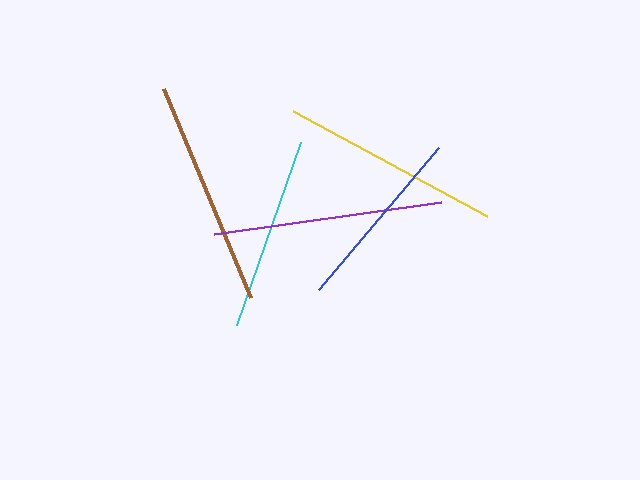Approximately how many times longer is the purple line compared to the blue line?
The purple line is approximately 1.2 times the length of the blue line.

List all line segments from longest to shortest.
From longest to shortest: purple, brown, yellow, cyan, blue.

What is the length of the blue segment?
The blue segment is approximately 186 pixels long.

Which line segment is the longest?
The purple line is the longest at approximately 230 pixels.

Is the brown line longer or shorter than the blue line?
The brown line is longer than the blue line.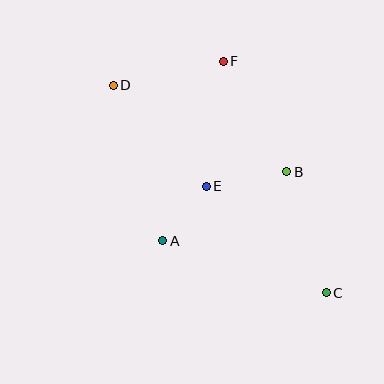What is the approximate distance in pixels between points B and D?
The distance between B and D is approximately 194 pixels.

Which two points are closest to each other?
Points A and E are closest to each other.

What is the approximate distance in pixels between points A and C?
The distance between A and C is approximately 171 pixels.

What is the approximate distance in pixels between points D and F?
The distance between D and F is approximately 112 pixels.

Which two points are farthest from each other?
Points C and D are farthest from each other.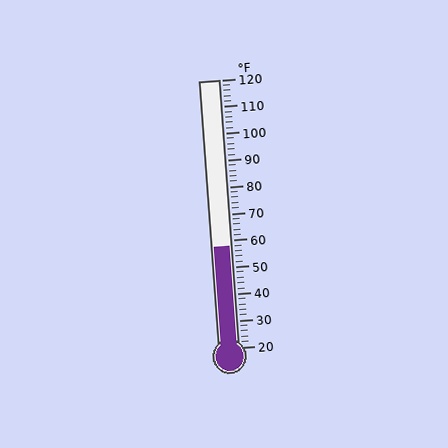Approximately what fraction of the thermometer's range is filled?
The thermometer is filled to approximately 40% of its range.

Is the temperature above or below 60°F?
The temperature is below 60°F.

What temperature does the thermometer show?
The thermometer shows approximately 58°F.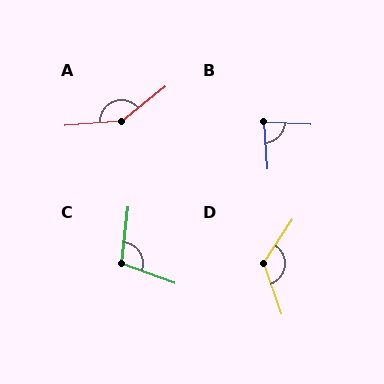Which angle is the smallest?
B, at approximately 82 degrees.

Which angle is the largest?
A, at approximately 146 degrees.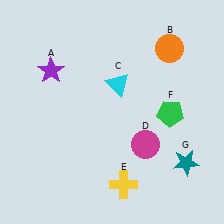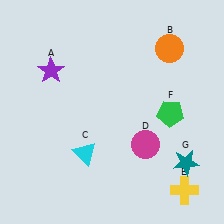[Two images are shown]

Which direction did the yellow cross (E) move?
The yellow cross (E) moved right.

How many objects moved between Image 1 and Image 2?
2 objects moved between the two images.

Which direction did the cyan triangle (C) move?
The cyan triangle (C) moved down.